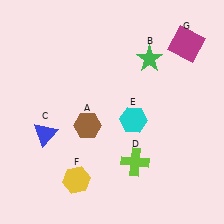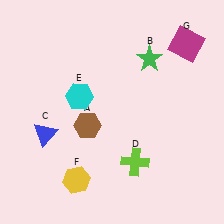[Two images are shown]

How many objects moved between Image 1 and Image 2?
1 object moved between the two images.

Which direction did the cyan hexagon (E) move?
The cyan hexagon (E) moved left.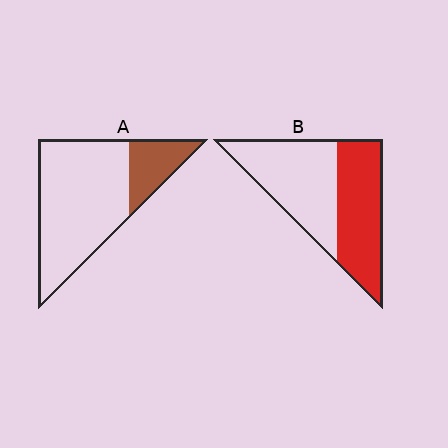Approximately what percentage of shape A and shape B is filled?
A is approximately 20% and B is approximately 45%.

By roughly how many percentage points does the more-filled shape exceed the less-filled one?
By roughly 25 percentage points (B over A).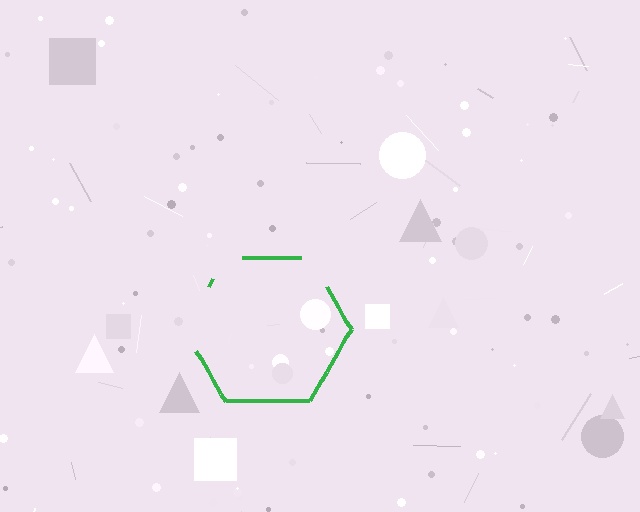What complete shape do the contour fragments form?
The contour fragments form a hexagon.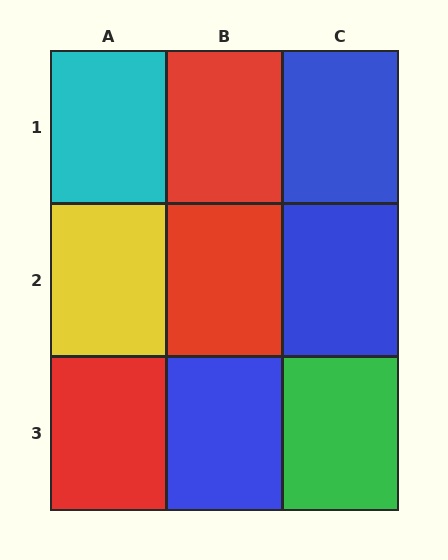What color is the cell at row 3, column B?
Blue.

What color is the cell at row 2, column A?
Yellow.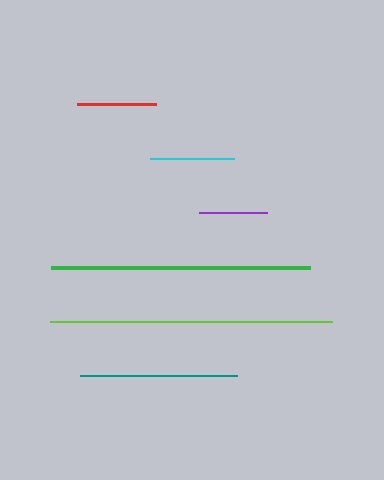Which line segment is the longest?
The lime line is the longest at approximately 283 pixels.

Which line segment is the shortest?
The purple line is the shortest at approximately 68 pixels.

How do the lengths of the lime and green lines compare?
The lime and green lines are approximately the same length.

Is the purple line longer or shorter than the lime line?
The lime line is longer than the purple line.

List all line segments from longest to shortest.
From longest to shortest: lime, green, teal, cyan, red, purple.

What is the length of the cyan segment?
The cyan segment is approximately 84 pixels long.